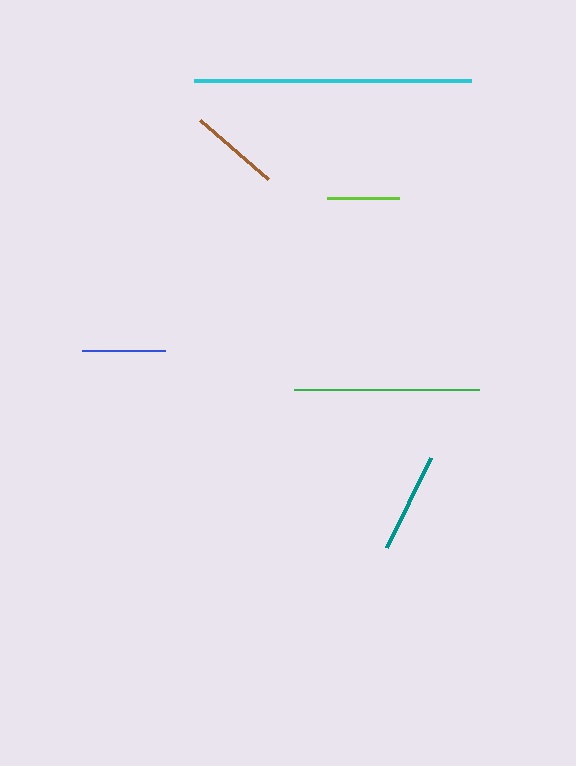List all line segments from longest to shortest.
From longest to shortest: cyan, green, teal, brown, blue, lime.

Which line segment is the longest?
The cyan line is the longest at approximately 276 pixels.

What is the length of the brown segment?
The brown segment is approximately 89 pixels long.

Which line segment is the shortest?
The lime line is the shortest at approximately 72 pixels.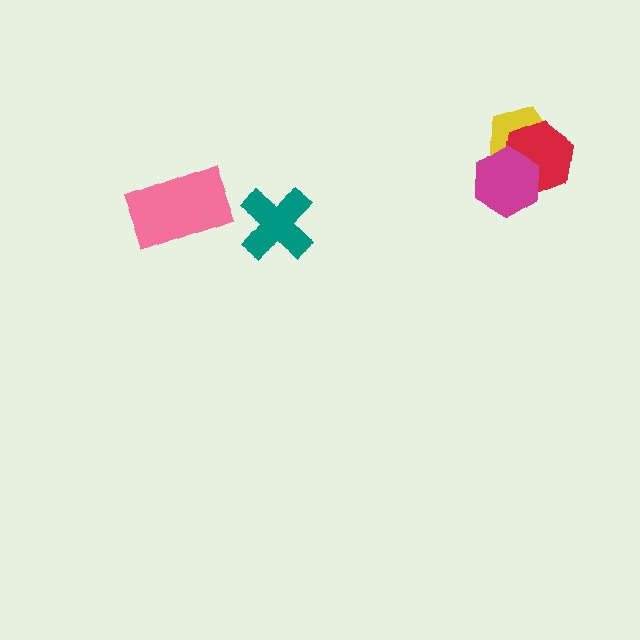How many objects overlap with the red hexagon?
2 objects overlap with the red hexagon.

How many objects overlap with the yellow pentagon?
2 objects overlap with the yellow pentagon.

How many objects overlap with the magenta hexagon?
2 objects overlap with the magenta hexagon.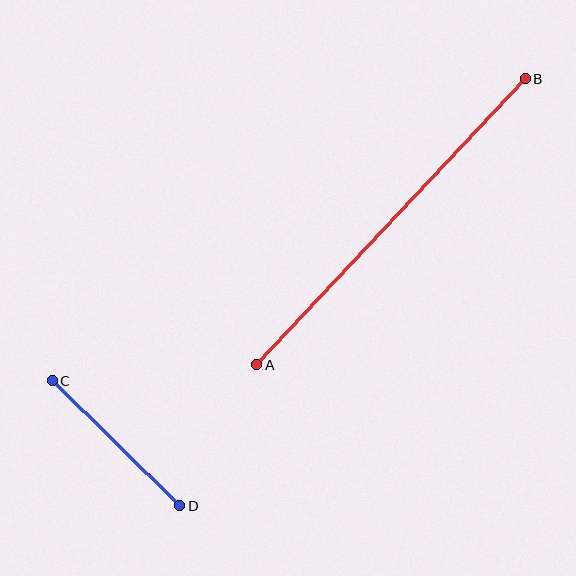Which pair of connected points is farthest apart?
Points A and B are farthest apart.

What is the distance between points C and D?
The distance is approximately 179 pixels.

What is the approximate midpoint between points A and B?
The midpoint is at approximately (391, 222) pixels.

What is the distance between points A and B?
The distance is approximately 392 pixels.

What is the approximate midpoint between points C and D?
The midpoint is at approximately (116, 443) pixels.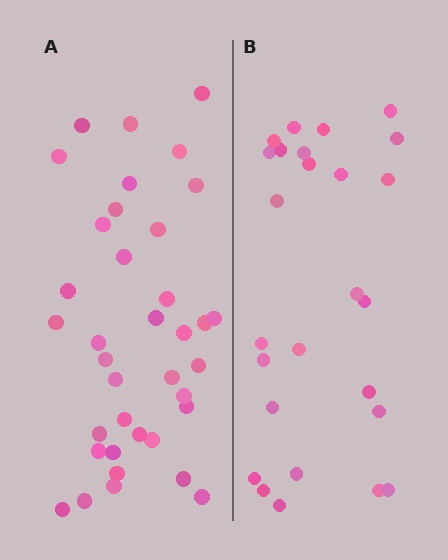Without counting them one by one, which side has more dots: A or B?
Region A (the left region) has more dots.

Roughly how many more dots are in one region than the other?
Region A has roughly 12 or so more dots than region B.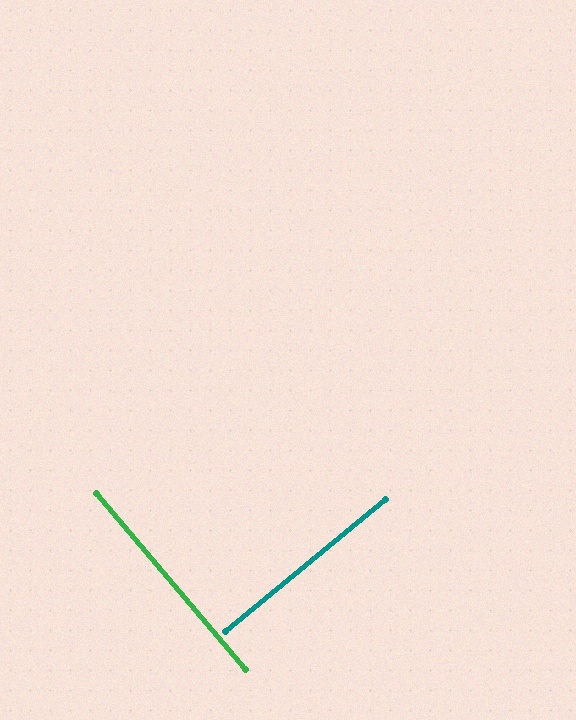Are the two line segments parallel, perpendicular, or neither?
Perpendicular — they meet at approximately 89°.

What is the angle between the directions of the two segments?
Approximately 89 degrees.